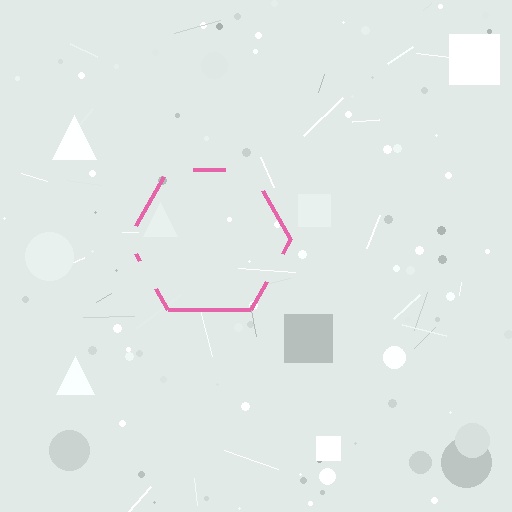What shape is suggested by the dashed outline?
The dashed outline suggests a hexagon.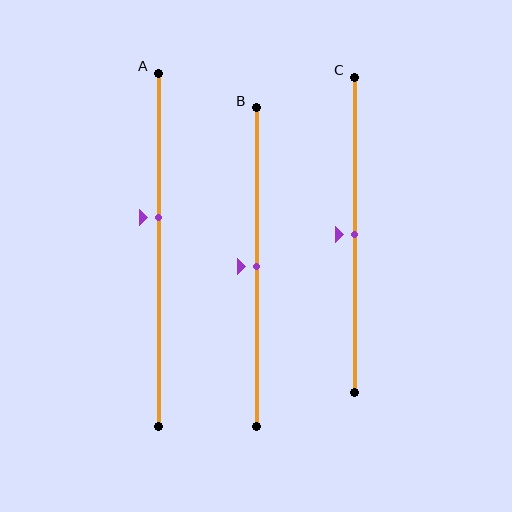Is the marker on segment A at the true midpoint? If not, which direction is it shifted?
No, the marker on segment A is shifted upward by about 9% of the segment length.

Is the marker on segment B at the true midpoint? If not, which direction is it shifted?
Yes, the marker on segment B is at the true midpoint.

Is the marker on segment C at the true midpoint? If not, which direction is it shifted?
Yes, the marker on segment C is at the true midpoint.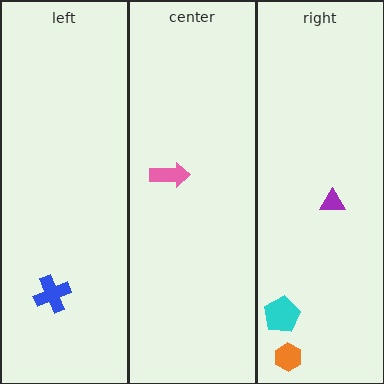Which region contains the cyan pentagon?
The right region.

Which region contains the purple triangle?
The right region.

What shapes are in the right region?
The cyan pentagon, the orange hexagon, the purple triangle.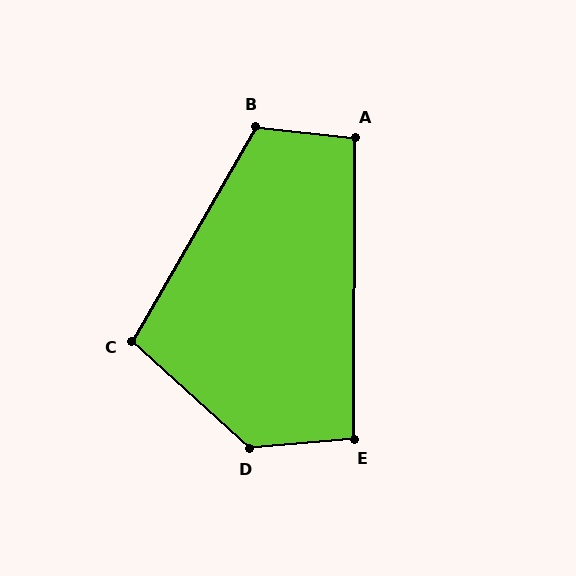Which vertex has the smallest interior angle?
E, at approximately 95 degrees.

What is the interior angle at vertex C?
Approximately 102 degrees (obtuse).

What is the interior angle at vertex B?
Approximately 113 degrees (obtuse).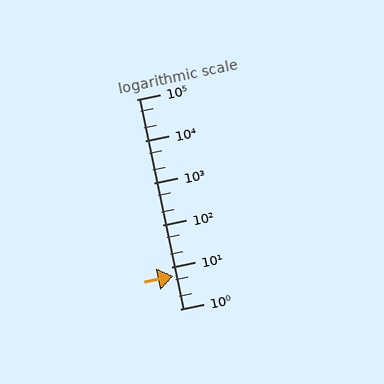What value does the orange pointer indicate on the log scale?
The pointer indicates approximately 6.1.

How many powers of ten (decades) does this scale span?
The scale spans 5 decades, from 1 to 100000.